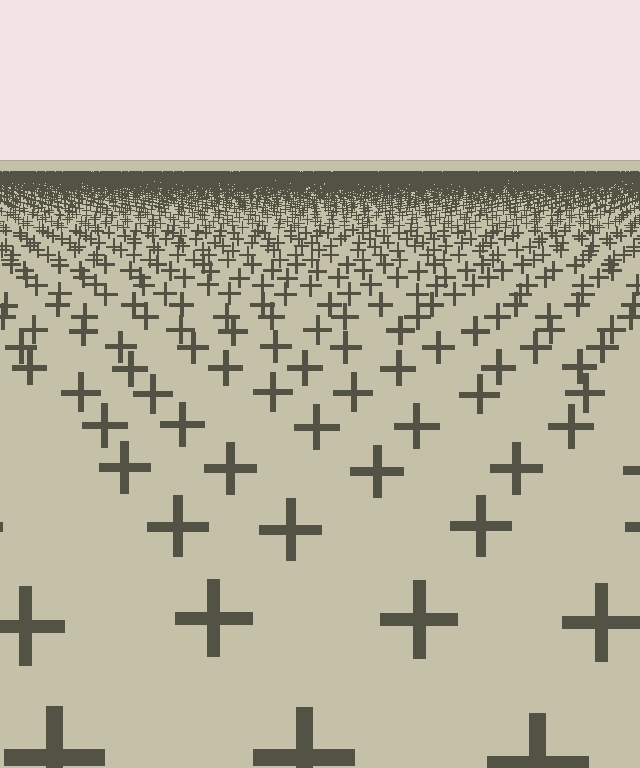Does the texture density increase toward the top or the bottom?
Density increases toward the top.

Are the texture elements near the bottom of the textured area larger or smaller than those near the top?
Larger. Near the bottom, elements are closer to the viewer and appear at a bigger on-screen size.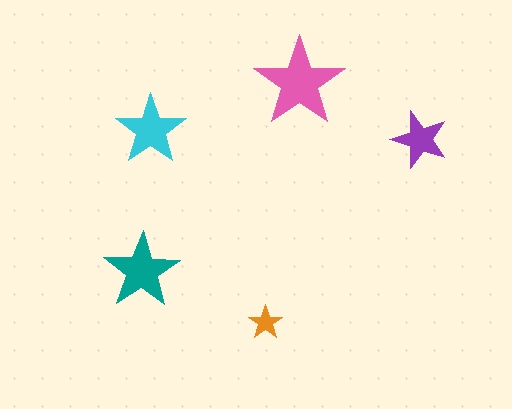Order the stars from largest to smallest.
the pink one, the teal one, the cyan one, the purple one, the orange one.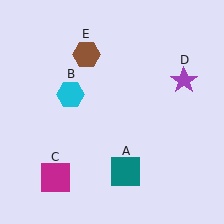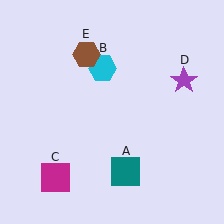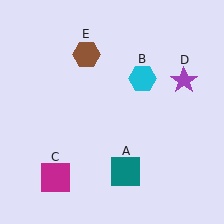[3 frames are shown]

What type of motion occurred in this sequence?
The cyan hexagon (object B) rotated clockwise around the center of the scene.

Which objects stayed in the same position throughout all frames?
Teal square (object A) and magenta square (object C) and purple star (object D) and brown hexagon (object E) remained stationary.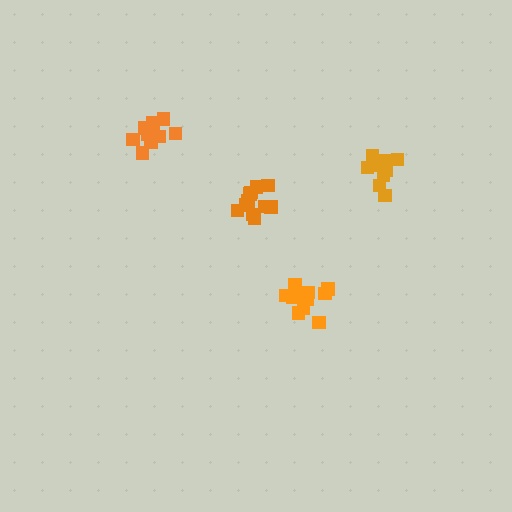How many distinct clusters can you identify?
There are 4 distinct clusters.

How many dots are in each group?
Group 1: 12 dots, Group 2: 12 dots, Group 3: 11 dots, Group 4: 10 dots (45 total).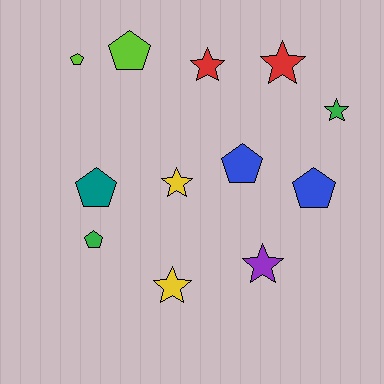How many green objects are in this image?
There are 2 green objects.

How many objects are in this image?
There are 12 objects.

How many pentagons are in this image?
There are 6 pentagons.